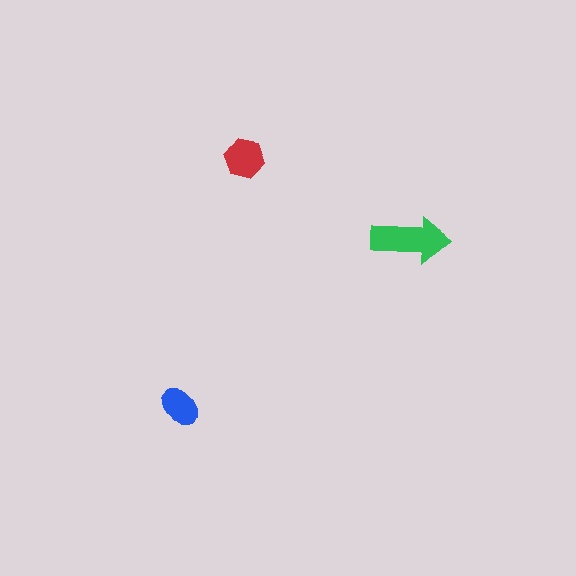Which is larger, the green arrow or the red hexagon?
The green arrow.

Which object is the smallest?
The blue ellipse.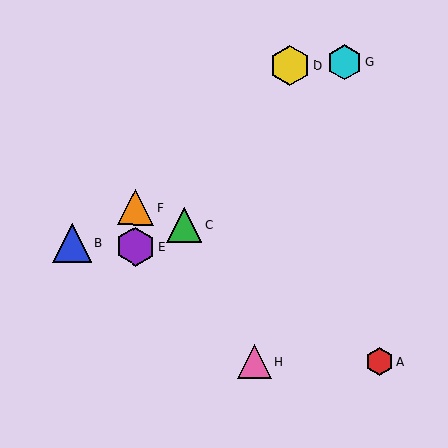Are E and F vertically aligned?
Yes, both are at x≈135.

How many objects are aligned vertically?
2 objects (E, F) are aligned vertically.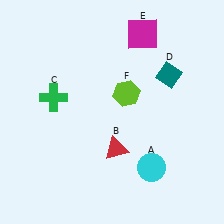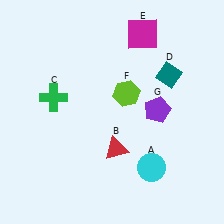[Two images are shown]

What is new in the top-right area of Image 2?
A purple pentagon (G) was added in the top-right area of Image 2.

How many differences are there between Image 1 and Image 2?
There is 1 difference between the two images.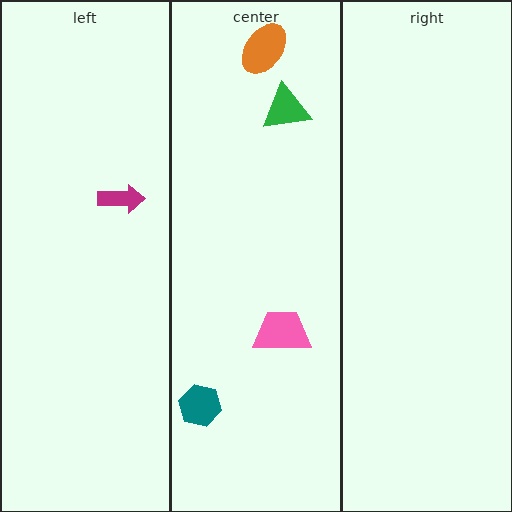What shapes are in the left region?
The magenta arrow.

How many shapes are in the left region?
1.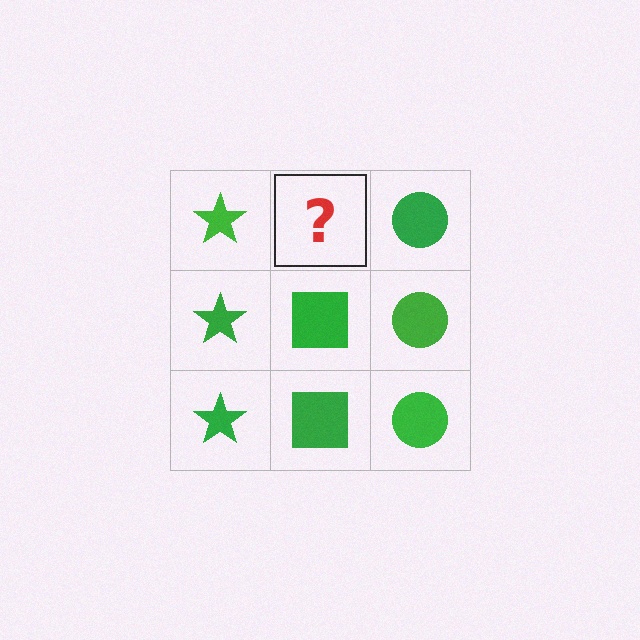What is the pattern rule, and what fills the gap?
The rule is that each column has a consistent shape. The gap should be filled with a green square.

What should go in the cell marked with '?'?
The missing cell should contain a green square.